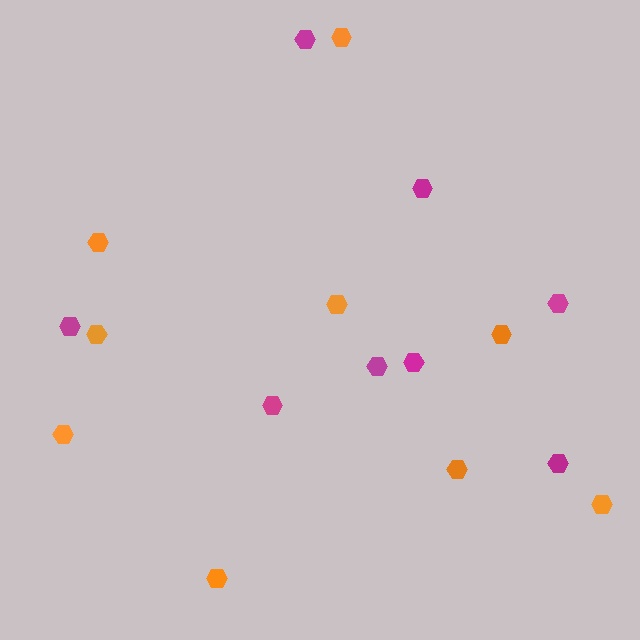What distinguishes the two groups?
There are 2 groups: one group of magenta hexagons (8) and one group of orange hexagons (9).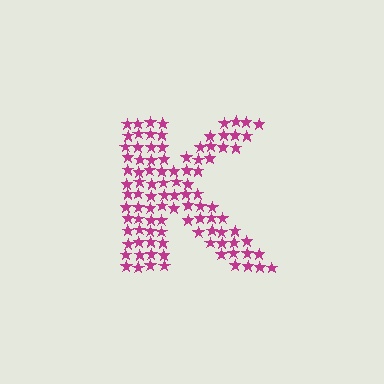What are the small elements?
The small elements are stars.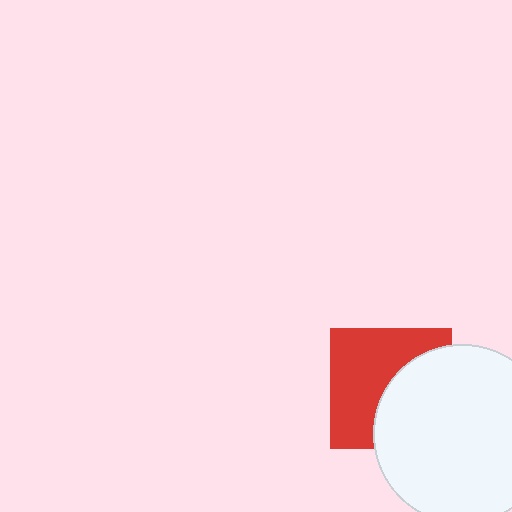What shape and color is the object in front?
The object in front is a white circle.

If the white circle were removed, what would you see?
You would see the complete red square.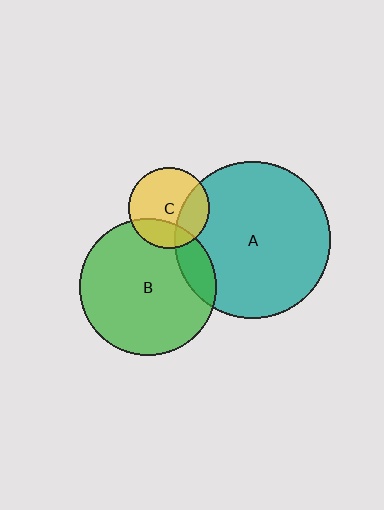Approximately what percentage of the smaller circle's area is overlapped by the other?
Approximately 25%.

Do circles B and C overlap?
Yes.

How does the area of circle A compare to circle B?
Approximately 1.3 times.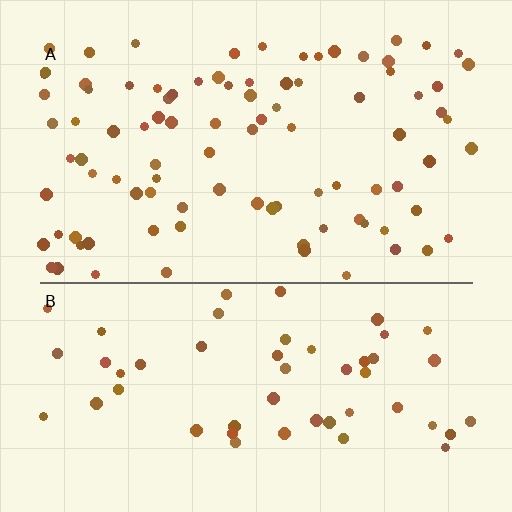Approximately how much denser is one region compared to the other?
Approximately 1.8× — region A over region B.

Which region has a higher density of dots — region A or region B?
A (the top).